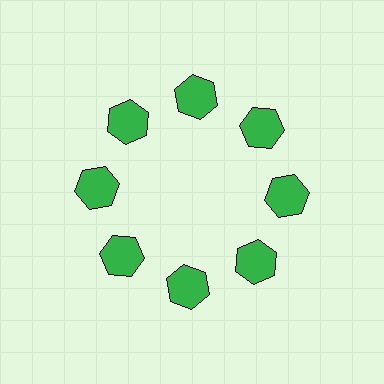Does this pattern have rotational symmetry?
Yes, this pattern has 8-fold rotational symmetry. It looks the same after rotating 45 degrees around the center.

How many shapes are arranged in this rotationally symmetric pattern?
There are 8 shapes, arranged in 8 groups of 1.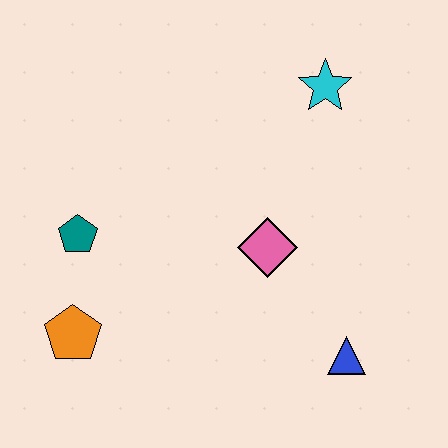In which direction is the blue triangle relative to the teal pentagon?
The blue triangle is to the right of the teal pentagon.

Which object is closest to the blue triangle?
The pink diamond is closest to the blue triangle.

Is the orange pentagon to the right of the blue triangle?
No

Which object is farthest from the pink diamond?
The orange pentagon is farthest from the pink diamond.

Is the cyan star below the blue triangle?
No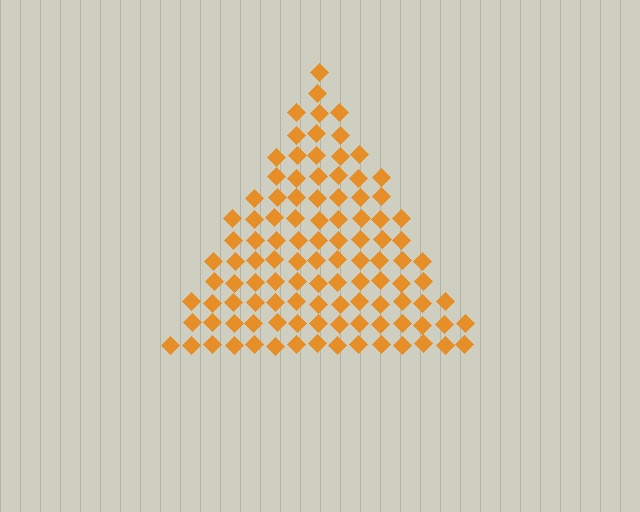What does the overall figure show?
The overall figure shows a triangle.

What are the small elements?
The small elements are diamonds.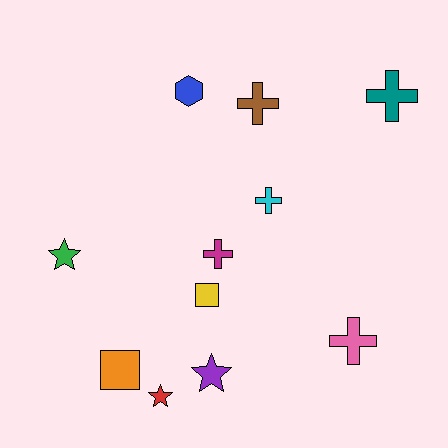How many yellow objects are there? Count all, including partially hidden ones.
There is 1 yellow object.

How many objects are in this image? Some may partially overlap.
There are 11 objects.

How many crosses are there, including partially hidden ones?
There are 5 crosses.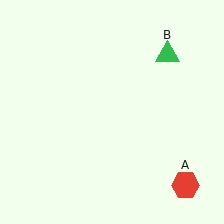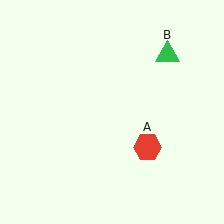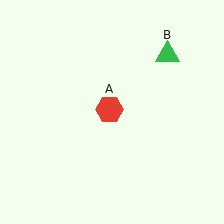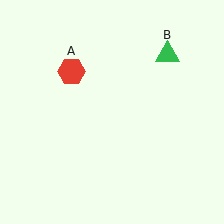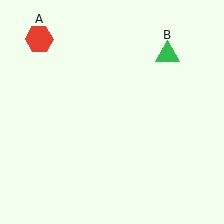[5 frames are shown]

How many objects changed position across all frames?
1 object changed position: red hexagon (object A).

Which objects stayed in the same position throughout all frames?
Green triangle (object B) remained stationary.